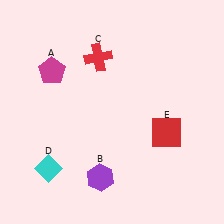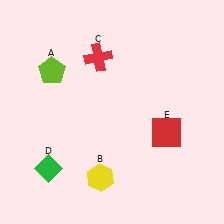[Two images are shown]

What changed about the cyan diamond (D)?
In Image 1, D is cyan. In Image 2, it changed to green.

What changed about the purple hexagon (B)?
In Image 1, B is purple. In Image 2, it changed to yellow.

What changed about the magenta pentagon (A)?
In Image 1, A is magenta. In Image 2, it changed to lime.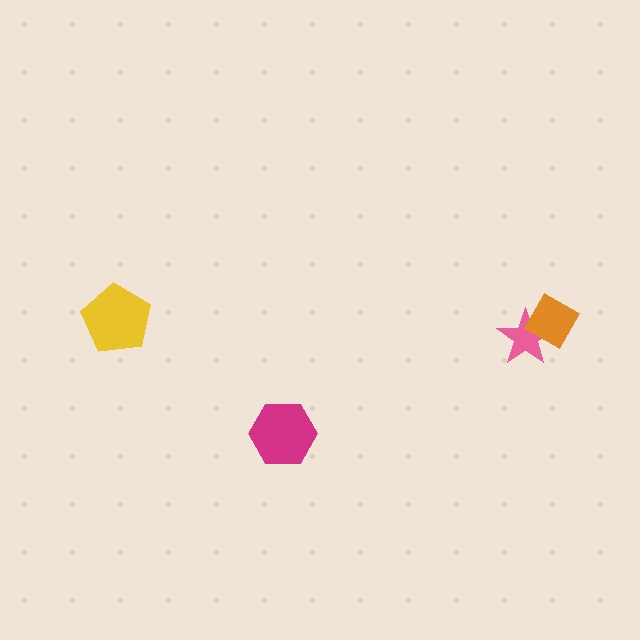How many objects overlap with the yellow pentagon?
0 objects overlap with the yellow pentagon.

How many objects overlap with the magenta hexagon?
0 objects overlap with the magenta hexagon.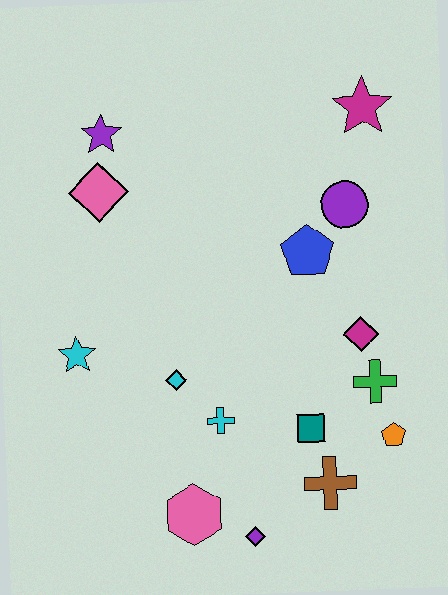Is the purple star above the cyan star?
Yes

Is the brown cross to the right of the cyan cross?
Yes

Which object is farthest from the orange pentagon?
The purple star is farthest from the orange pentagon.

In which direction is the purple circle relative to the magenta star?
The purple circle is below the magenta star.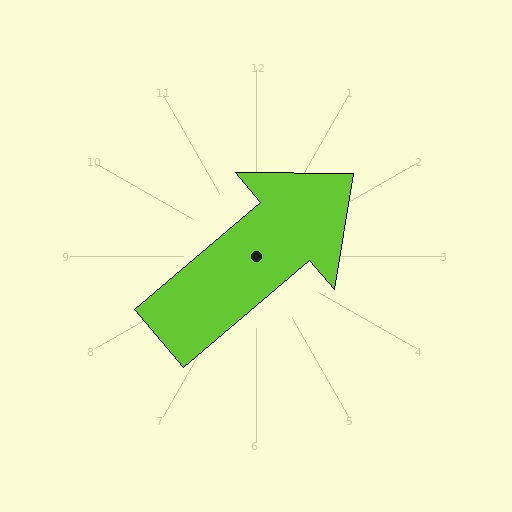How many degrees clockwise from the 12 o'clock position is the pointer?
Approximately 50 degrees.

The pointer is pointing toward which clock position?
Roughly 2 o'clock.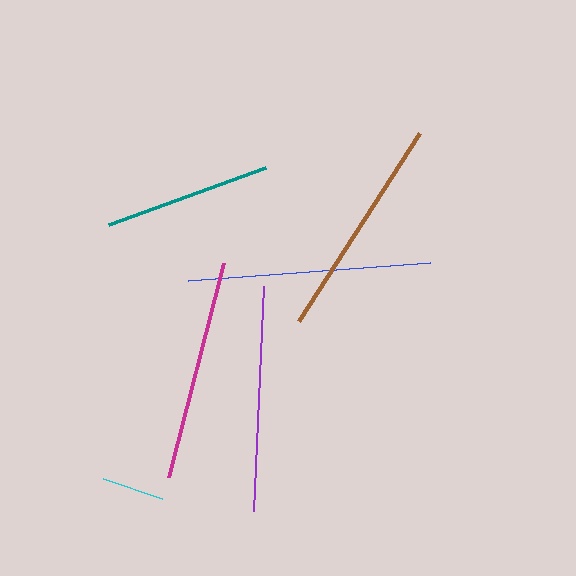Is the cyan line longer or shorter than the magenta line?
The magenta line is longer than the cyan line.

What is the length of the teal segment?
The teal segment is approximately 167 pixels long.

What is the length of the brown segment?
The brown segment is approximately 224 pixels long.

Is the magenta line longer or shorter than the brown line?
The brown line is longer than the magenta line.